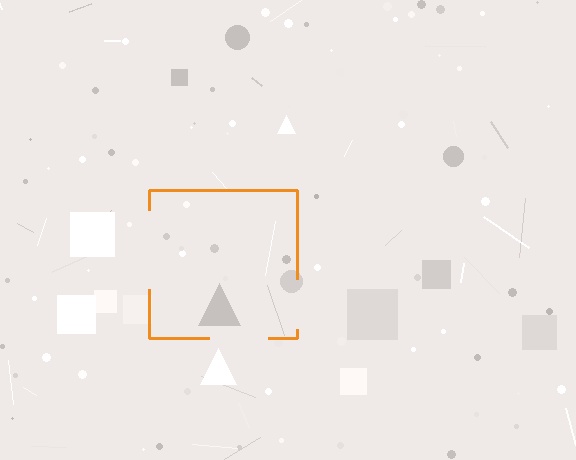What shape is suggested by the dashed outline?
The dashed outline suggests a square.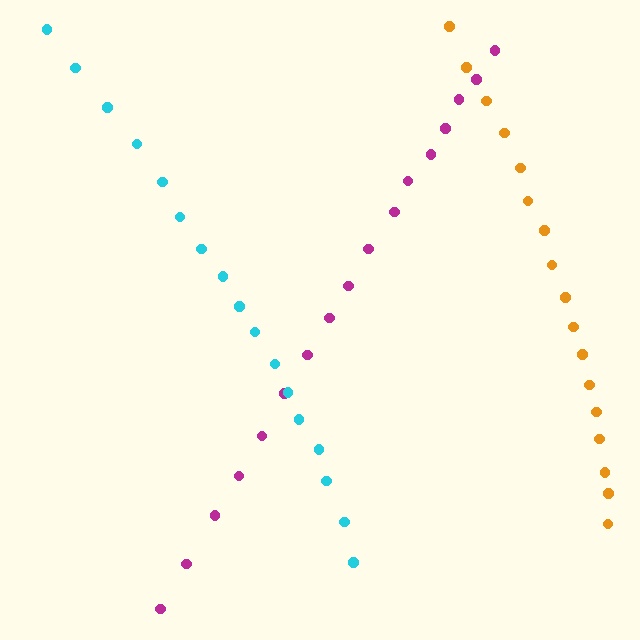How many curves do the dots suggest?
There are 3 distinct paths.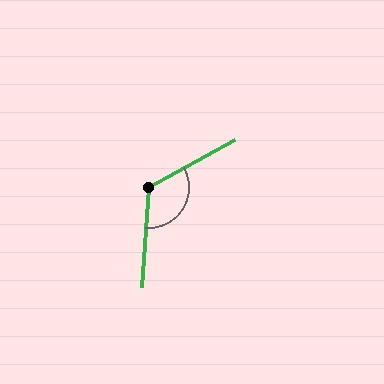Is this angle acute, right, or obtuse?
It is obtuse.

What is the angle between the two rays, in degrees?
Approximately 123 degrees.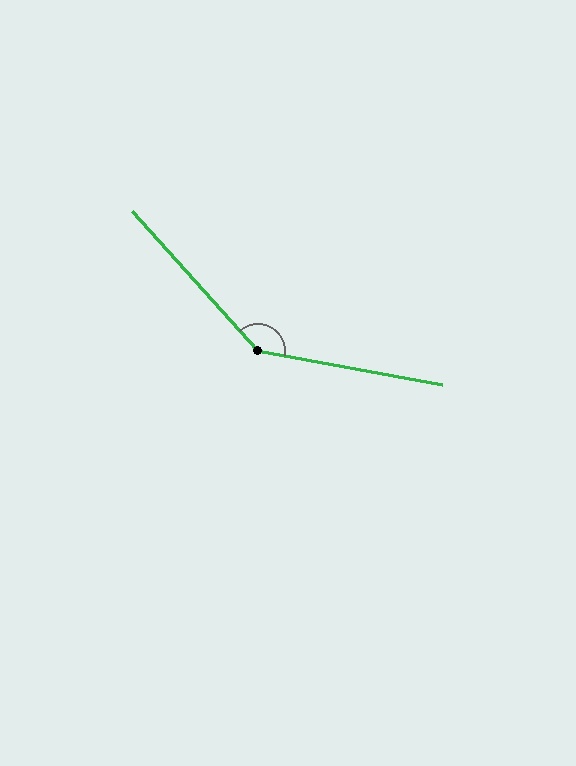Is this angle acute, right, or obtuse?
It is obtuse.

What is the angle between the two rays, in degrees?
Approximately 142 degrees.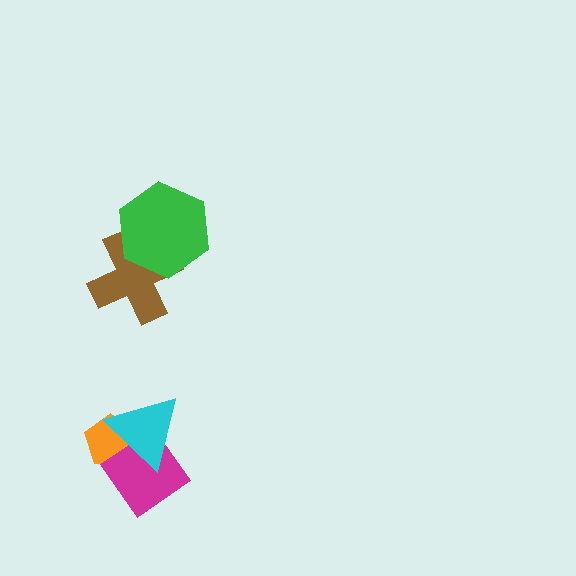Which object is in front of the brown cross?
The green hexagon is in front of the brown cross.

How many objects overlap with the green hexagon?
1 object overlaps with the green hexagon.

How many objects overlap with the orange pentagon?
2 objects overlap with the orange pentagon.